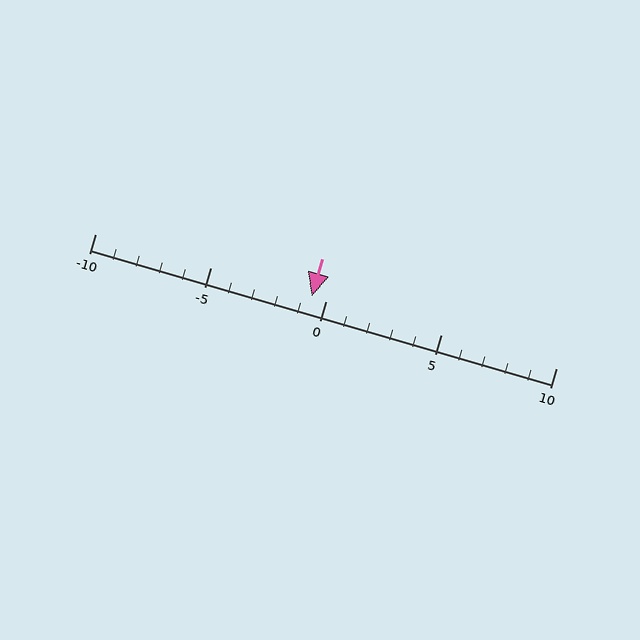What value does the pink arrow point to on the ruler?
The pink arrow points to approximately -1.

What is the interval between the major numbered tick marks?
The major tick marks are spaced 5 units apart.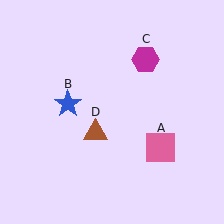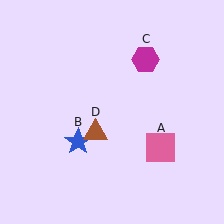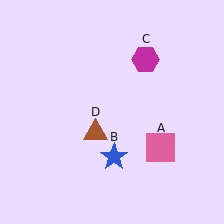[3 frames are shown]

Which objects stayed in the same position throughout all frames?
Pink square (object A) and magenta hexagon (object C) and brown triangle (object D) remained stationary.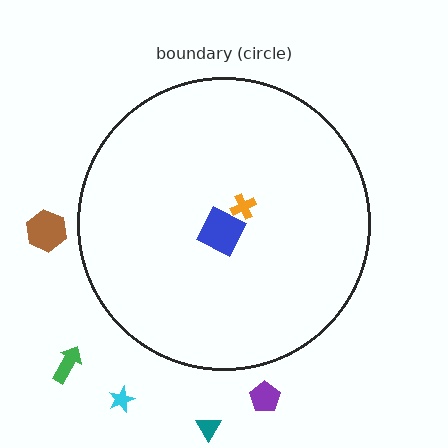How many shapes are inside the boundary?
2 inside, 5 outside.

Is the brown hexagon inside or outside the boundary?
Outside.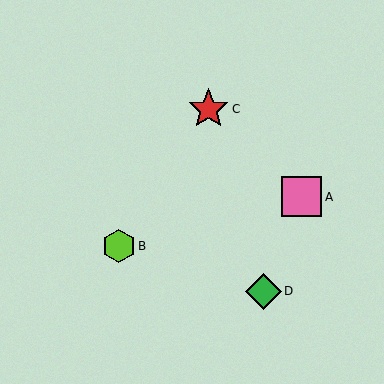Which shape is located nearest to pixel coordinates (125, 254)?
The lime hexagon (labeled B) at (119, 246) is nearest to that location.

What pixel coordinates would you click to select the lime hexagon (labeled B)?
Click at (119, 246) to select the lime hexagon B.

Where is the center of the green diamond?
The center of the green diamond is at (263, 291).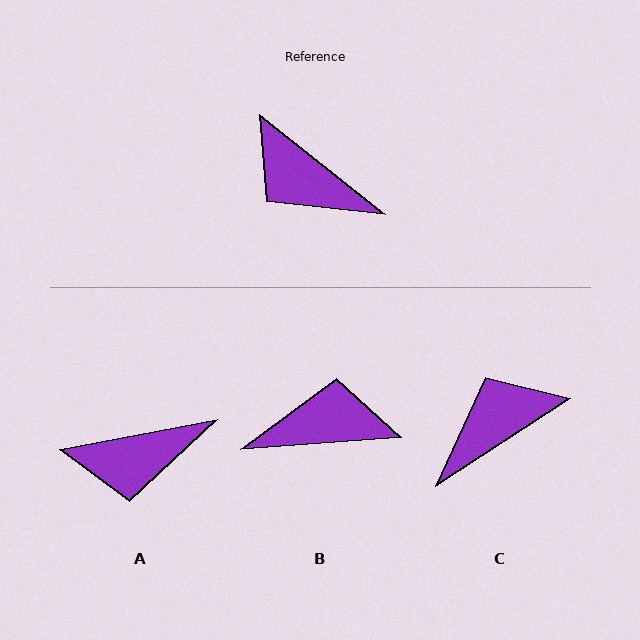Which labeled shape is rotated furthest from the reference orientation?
B, about 137 degrees away.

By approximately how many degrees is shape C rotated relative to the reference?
Approximately 108 degrees clockwise.